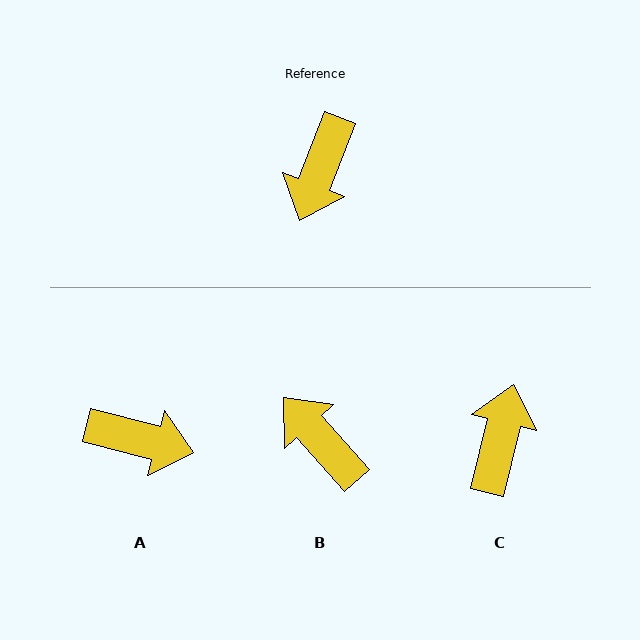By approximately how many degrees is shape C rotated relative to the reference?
Approximately 172 degrees clockwise.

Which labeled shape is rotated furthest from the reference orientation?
C, about 172 degrees away.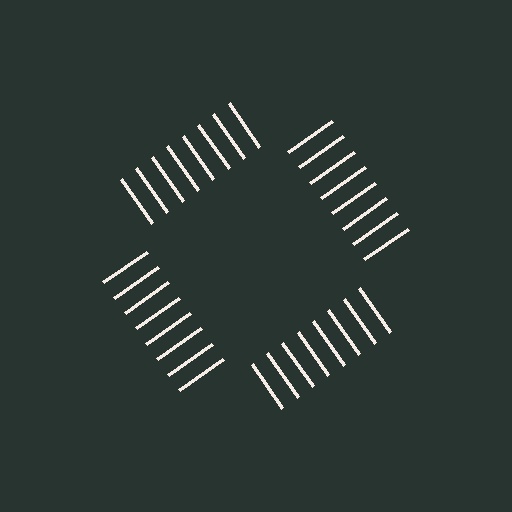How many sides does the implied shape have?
4 sides — the line-ends trace a square.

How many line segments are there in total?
32 — 8 along each of the 4 edges.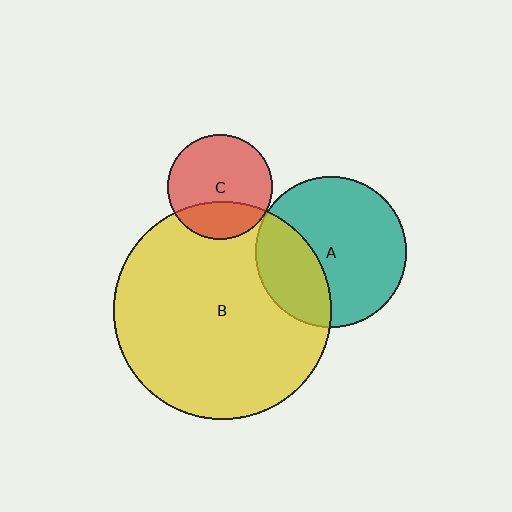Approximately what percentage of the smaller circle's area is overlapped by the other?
Approximately 30%.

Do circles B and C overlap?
Yes.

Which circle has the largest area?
Circle B (yellow).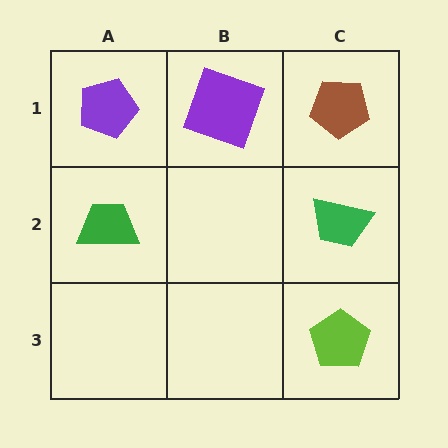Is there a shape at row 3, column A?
No, that cell is empty.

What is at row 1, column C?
A brown pentagon.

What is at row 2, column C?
A green trapezoid.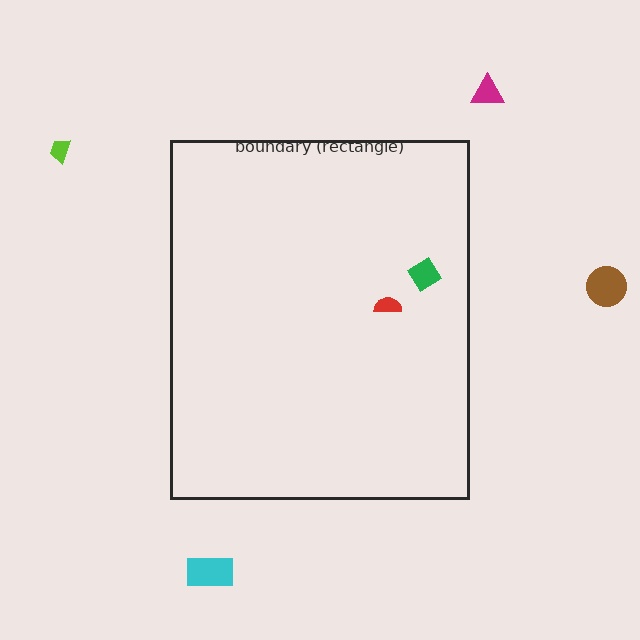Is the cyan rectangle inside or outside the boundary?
Outside.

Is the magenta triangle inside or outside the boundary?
Outside.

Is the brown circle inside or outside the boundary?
Outside.